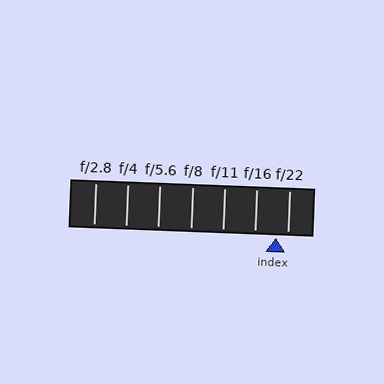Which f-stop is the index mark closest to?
The index mark is closest to f/22.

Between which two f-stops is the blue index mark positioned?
The index mark is between f/16 and f/22.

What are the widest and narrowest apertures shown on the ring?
The widest aperture shown is f/2.8 and the narrowest is f/22.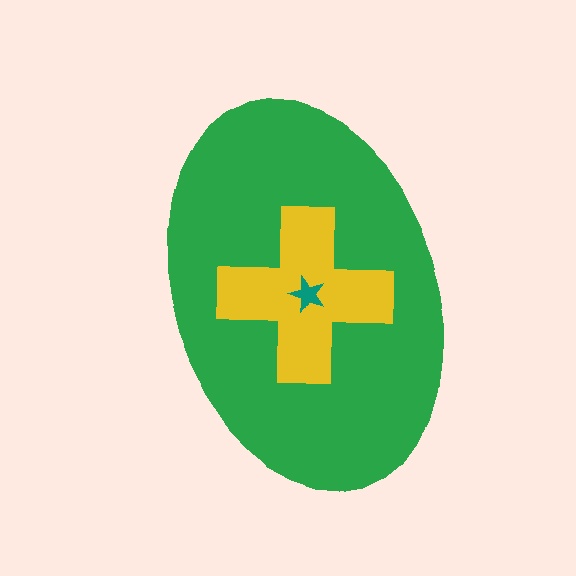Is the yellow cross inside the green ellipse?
Yes.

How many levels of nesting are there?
3.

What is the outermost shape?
The green ellipse.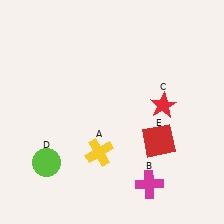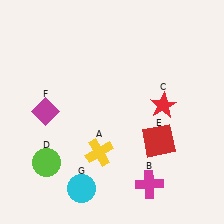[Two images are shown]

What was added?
A magenta diamond (F), a cyan circle (G) were added in Image 2.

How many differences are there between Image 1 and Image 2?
There are 2 differences between the two images.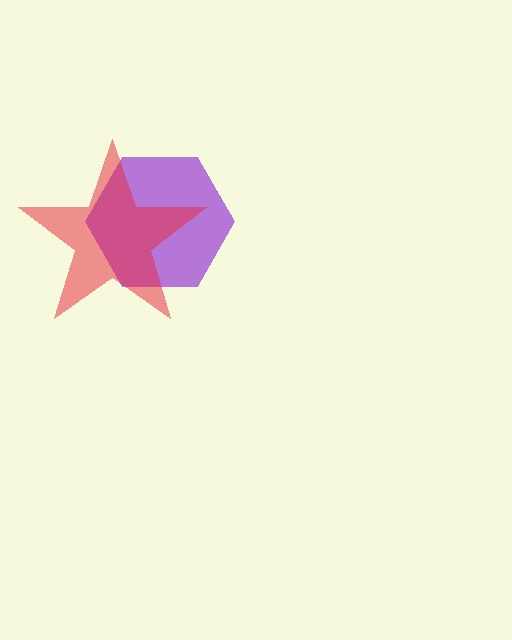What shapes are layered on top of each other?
The layered shapes are: a purple hexagon, a red star.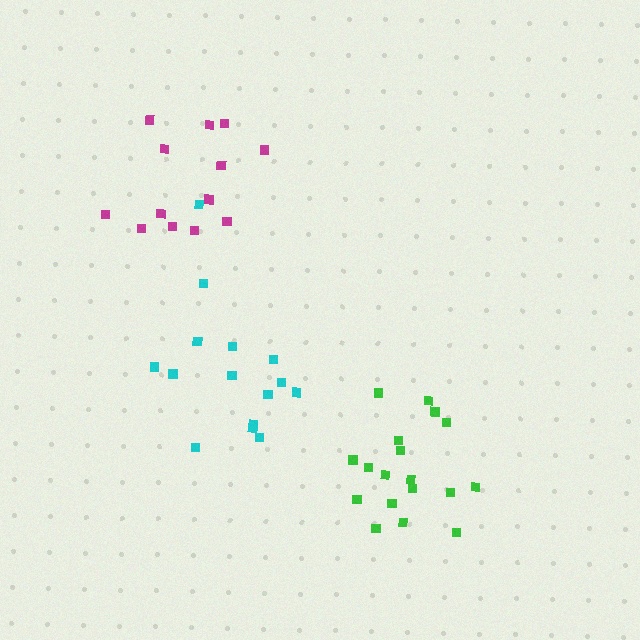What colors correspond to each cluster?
The clusters are colored: cyan, green, magenta.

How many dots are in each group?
Group 1: 15 dots, Group 2: 18 dots, Group 3: 13 dots (46 total).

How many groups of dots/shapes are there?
There are 3 groups.